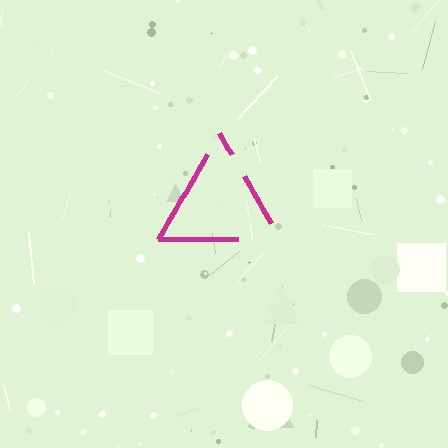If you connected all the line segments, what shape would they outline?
They would outline a triangle.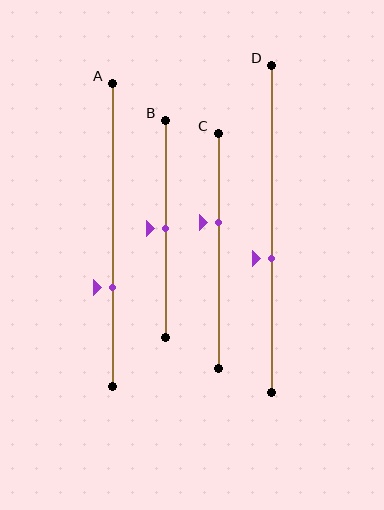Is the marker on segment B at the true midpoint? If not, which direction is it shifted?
Yes, the marker on segment B is at the true midpoint.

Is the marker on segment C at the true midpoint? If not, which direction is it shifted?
No, the marker on segment C is shifted upward by about 12% of the segment length.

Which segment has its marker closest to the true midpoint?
Segment B has its marker closest to the true midpoint.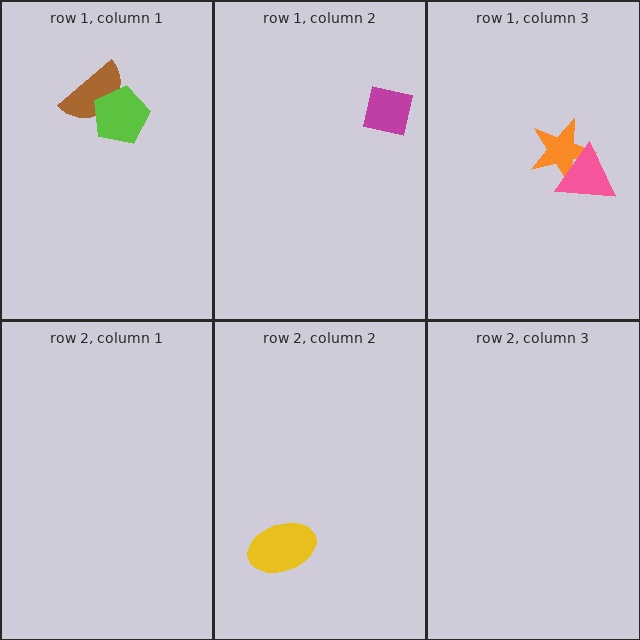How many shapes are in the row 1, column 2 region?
1.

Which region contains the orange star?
The row 1, column 3 region.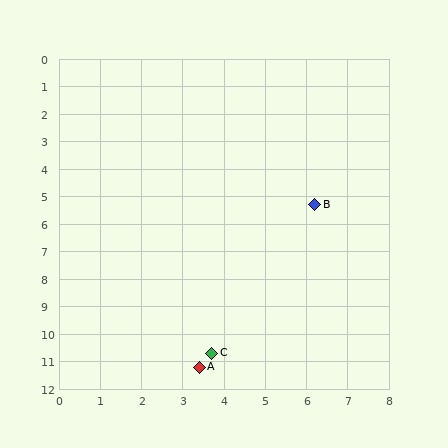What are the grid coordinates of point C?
Point C is at approximately (3.7, 10.7).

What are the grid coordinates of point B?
Point B is at approximately (6.2, 5.3).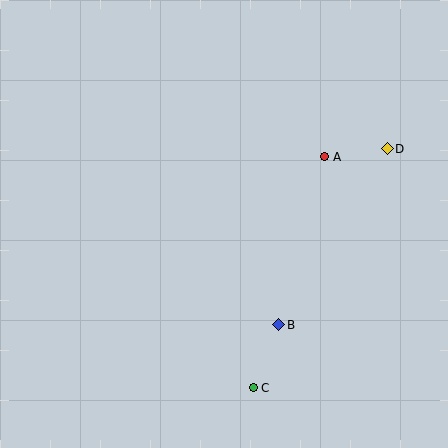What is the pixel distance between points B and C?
The distance between B and C is 68 pixels.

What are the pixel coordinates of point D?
Point D is at (387, 149).